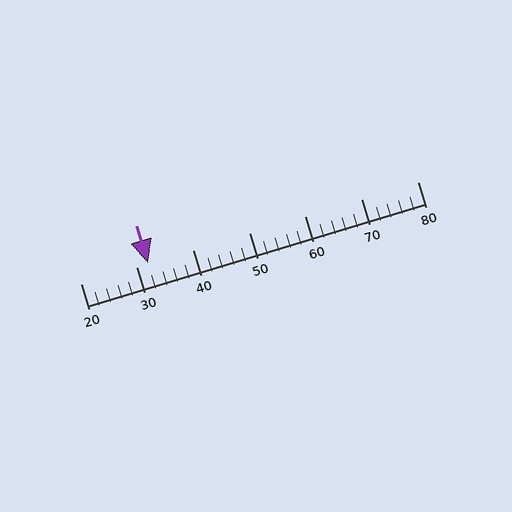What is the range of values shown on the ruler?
The ruler shows values from 20 to 80.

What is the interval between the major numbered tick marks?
The major tick marks are spaced 10 units apart.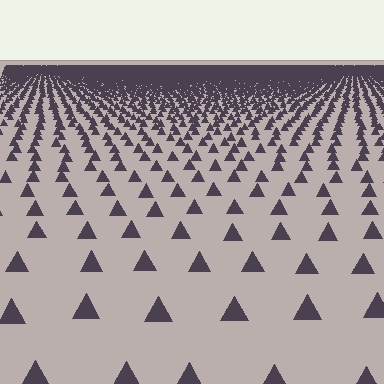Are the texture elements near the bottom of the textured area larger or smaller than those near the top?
Larger. Near the bottom, elements are closer to the viewer and appear at a bigger on-screen size.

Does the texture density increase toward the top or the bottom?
Density increases toward the top.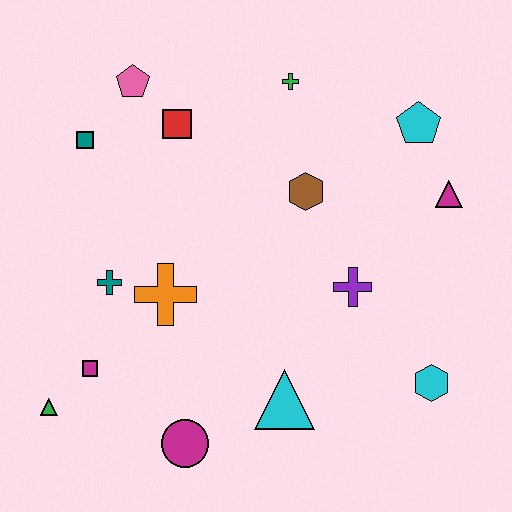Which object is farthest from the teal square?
The cyan hexagon is farthest from the teal square.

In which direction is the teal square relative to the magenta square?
The teal square is above the magenta square.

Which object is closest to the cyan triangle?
The magenta circle is closest to the cyan triangle.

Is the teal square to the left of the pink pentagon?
Yes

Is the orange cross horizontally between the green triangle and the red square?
Yes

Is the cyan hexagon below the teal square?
Yes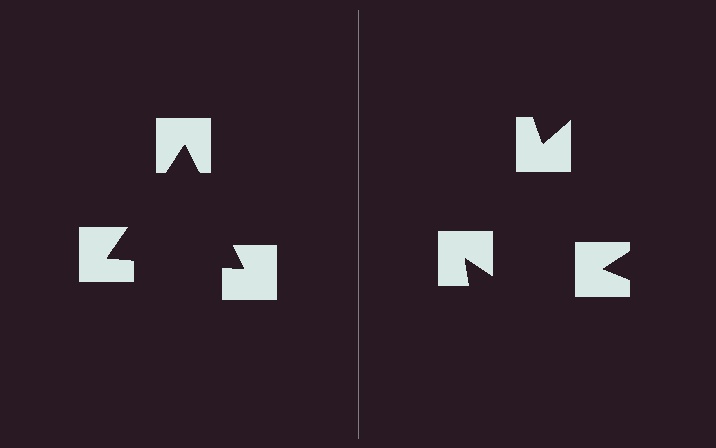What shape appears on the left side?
An illusory triangle.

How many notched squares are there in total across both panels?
6 — 3 on each side.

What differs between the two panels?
The notched squares are positioned identically on both sides; only the wedge orientations differ. On the left they align to a triangle; on the right they are misaligned.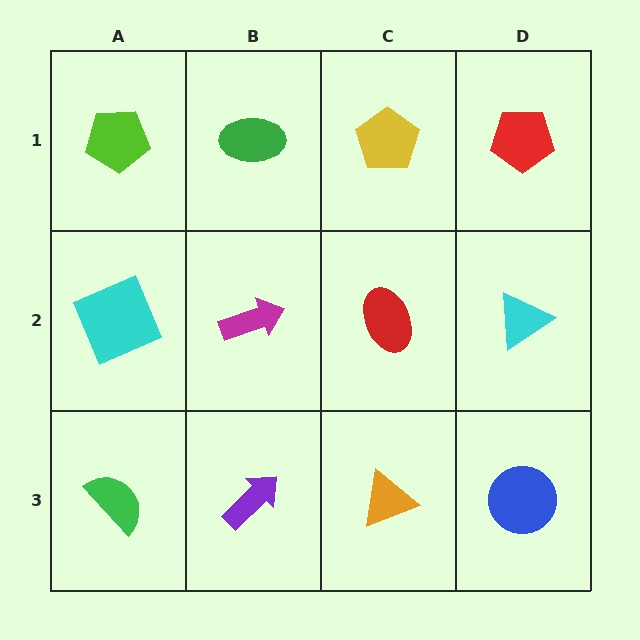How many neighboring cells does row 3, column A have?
2.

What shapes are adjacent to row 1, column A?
A cyan square (row 2, column A), a green ellipse (row 1, column B).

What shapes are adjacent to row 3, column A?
A cyan square (row 2, column A), a purple arrow (row 3, column B).